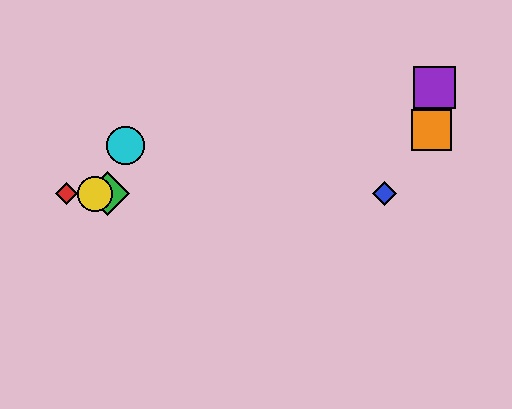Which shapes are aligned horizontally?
The red diamond, the blue diamond, the green diamond, the yellow circle are aligned horizontally.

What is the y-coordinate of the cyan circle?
The cyan circle is at y≈146.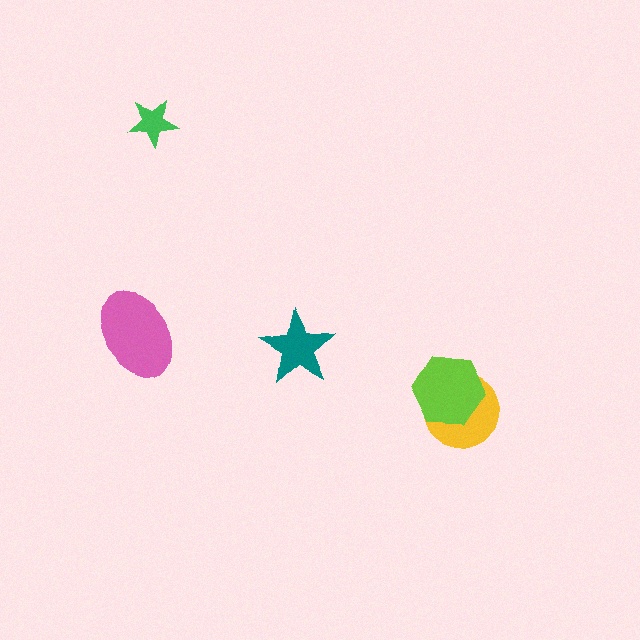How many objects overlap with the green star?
0 objects overlap with the green star.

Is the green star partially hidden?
No, no other shape covers it.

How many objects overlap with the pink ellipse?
0 objects overlap with the pink ellipse.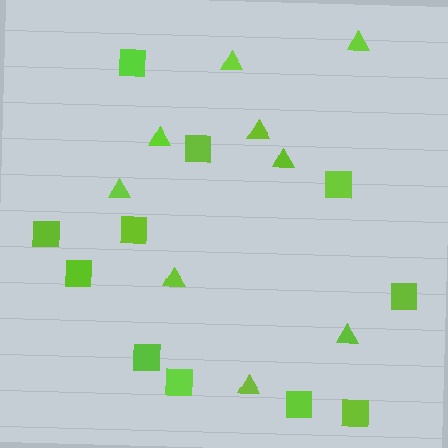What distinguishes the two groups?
There are 2 groups: one group of squares (11) and one group of triangles (9).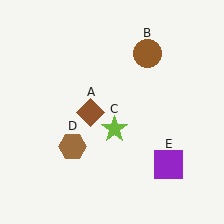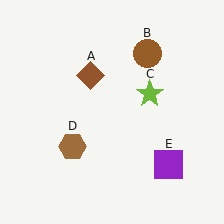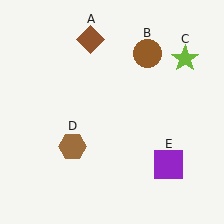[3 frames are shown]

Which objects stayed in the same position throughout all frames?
Brown circle (object B) and brown hexagon (object D) and purple square (object E) remained stationary.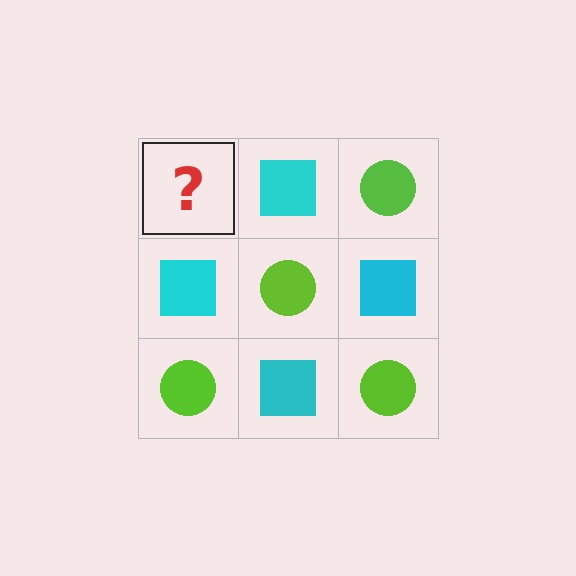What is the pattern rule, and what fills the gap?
The rule is that it alternates lime circle and cyan square in a checkerboard pattern. The gap should be filled with a lime circle.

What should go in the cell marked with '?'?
The missing cell should contain a lime circle.